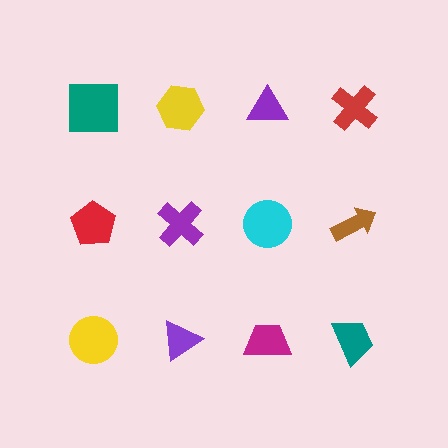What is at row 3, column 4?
A teal trapezoid.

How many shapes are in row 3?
4 shapes.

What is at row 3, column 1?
A yellow circle.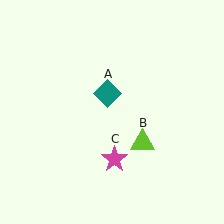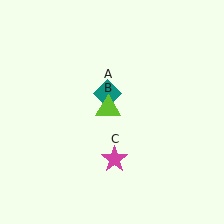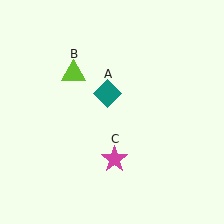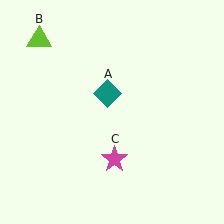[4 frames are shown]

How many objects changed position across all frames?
1 object changed position: lime triangle (object B).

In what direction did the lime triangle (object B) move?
The lime triangle (object B) moved up and to the left.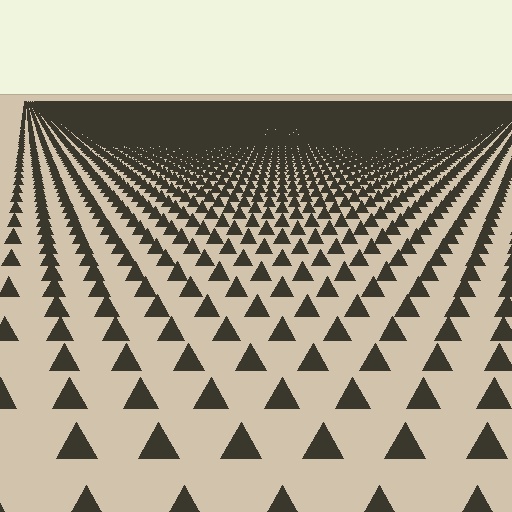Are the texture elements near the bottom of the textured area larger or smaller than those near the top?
Larger. Near the bottom, elements are closer to the viewer and appear at a bigger on-screen size.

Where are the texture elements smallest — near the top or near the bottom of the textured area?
Near the top.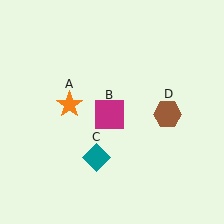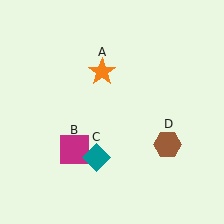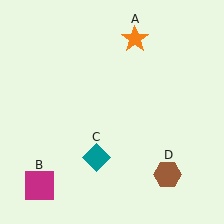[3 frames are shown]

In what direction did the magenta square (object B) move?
The magenta square (object B) moved down and to the left.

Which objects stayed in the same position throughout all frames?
Teal diamond (object C) remained stationary.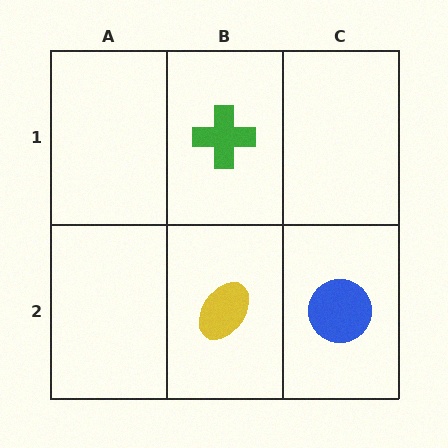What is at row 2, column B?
A yellow ellipse.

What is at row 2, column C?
A blue circle.